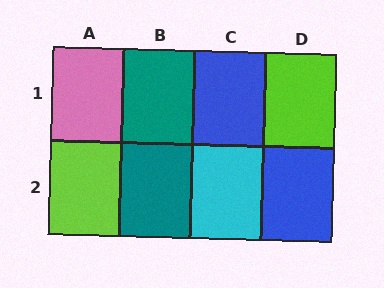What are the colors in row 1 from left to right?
Pink, teal, blue, lime.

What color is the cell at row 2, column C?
Cyan.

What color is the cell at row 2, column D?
Blue.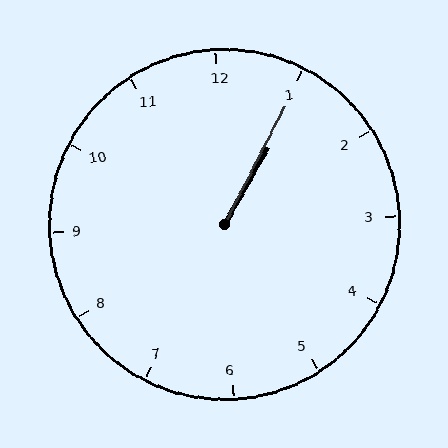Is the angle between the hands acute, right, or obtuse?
It is acute.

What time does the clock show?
1:05.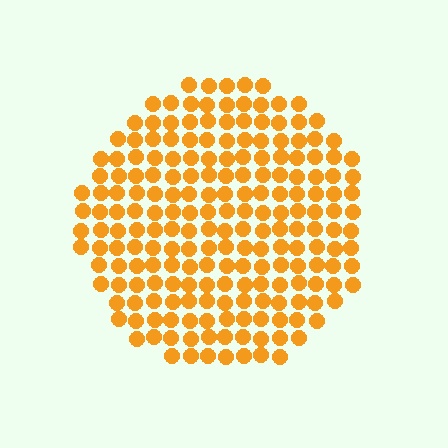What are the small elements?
The small elements are circles.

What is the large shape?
The large shape is a circle.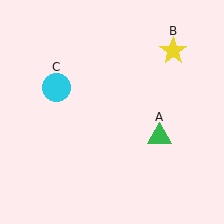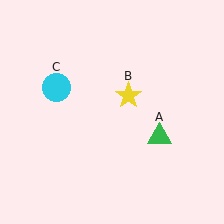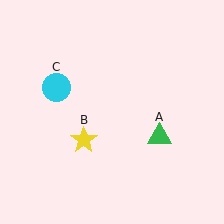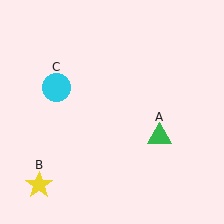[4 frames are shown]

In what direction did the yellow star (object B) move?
The yellow star (object B) moved down and to the left.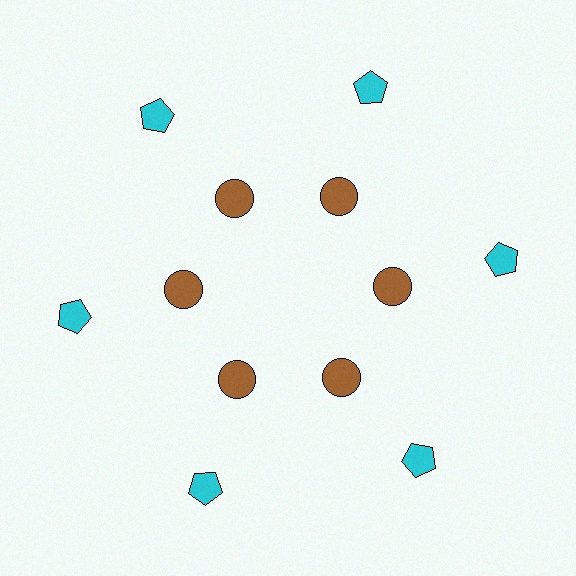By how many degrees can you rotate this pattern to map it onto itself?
The pattern maps onto itself every 60 degrees of rotation.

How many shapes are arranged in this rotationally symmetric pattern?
There are 12 shapes, arranged in 6 groups of 2.